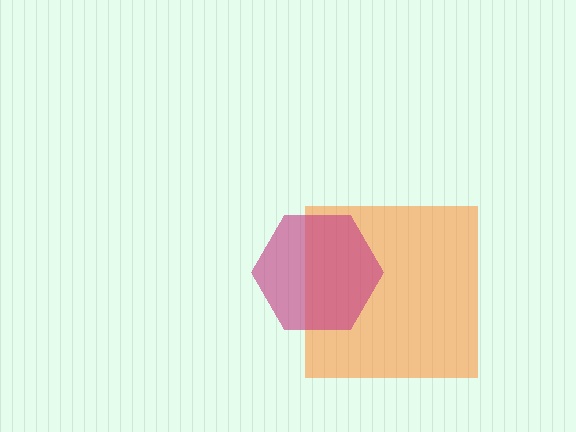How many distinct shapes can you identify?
There are 2 distinct shapes: an orange square, a magenta hexagon.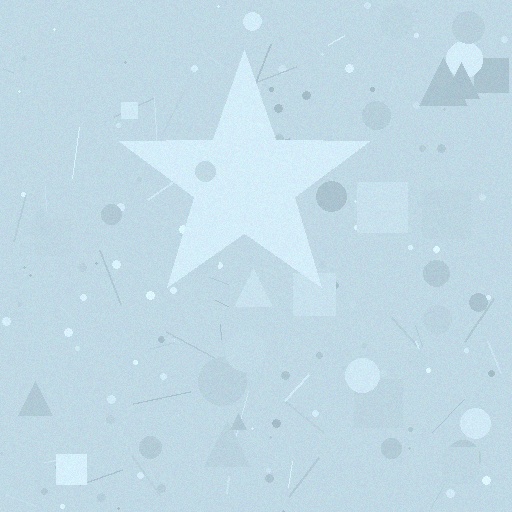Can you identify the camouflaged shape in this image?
The camouflaged shape is a star.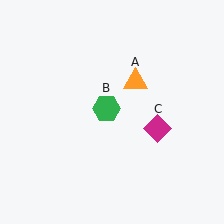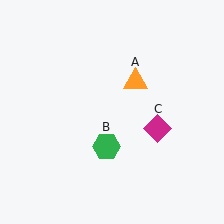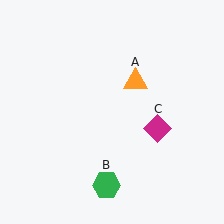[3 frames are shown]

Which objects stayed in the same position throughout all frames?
Orange triangle (object A) and magenta diamond (object C) remained stationary.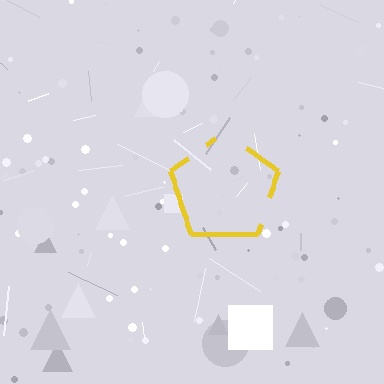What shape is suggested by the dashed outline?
The dashed outline suggests a pentagon.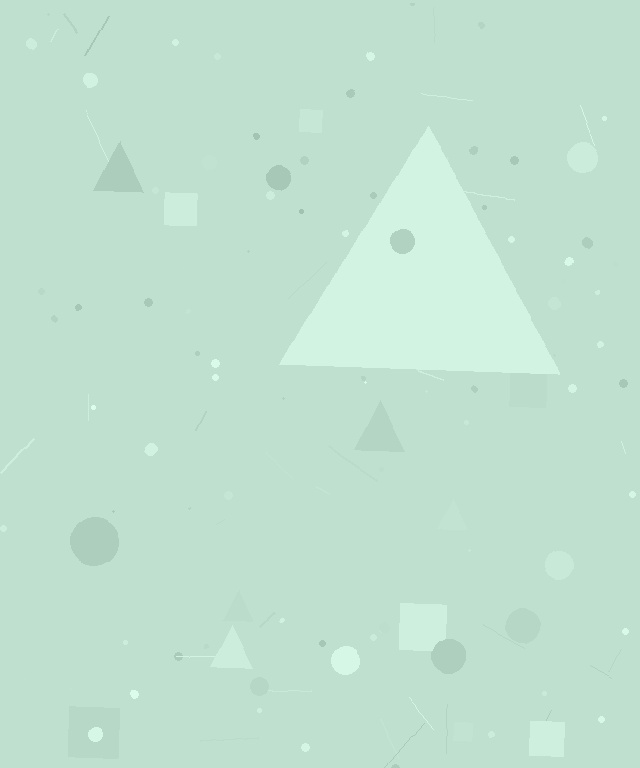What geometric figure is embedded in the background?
A triangle is embedded in the background.